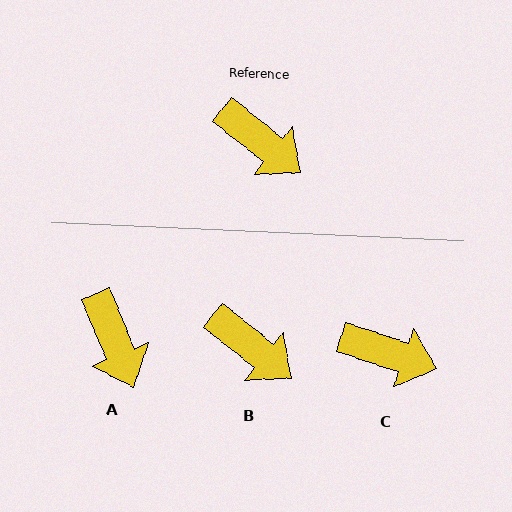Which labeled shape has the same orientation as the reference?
B.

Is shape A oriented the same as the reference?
No, it is off by about 29 degrees.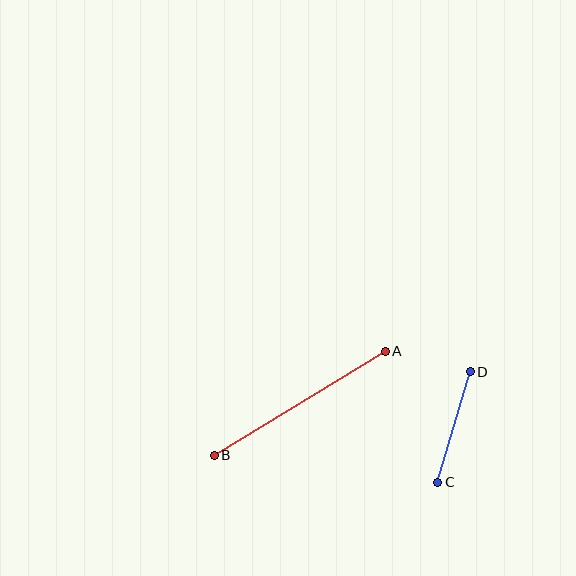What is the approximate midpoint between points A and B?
The midpoint is at approximately (300, 403) pixels.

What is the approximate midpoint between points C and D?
The midpoint is at approximately (454, 427) pixels.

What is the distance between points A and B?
The distance is approximately 200 pixels.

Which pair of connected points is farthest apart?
Points A and B are farthest apart.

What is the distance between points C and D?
The distance is approximately 115 pixels.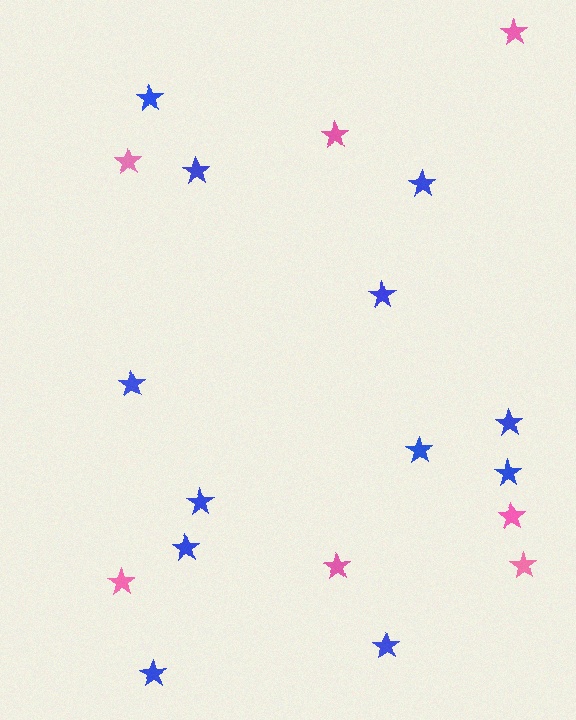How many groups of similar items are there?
There are 2 groups: one group of blue stars (12) and one group of pink stars (7).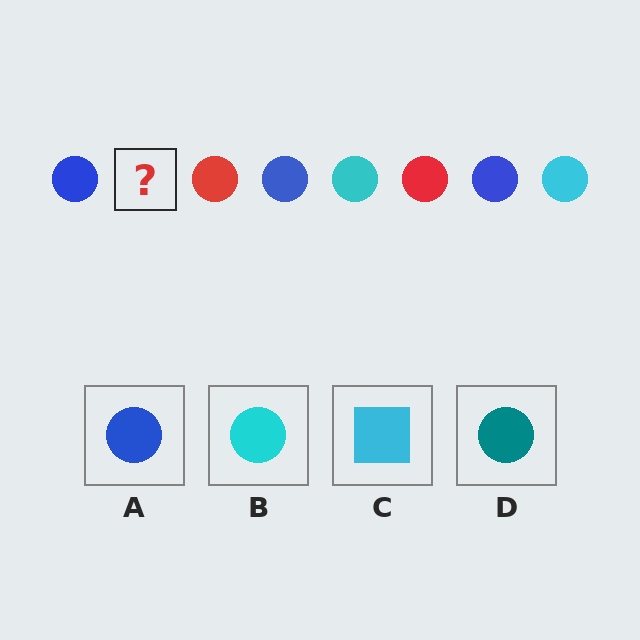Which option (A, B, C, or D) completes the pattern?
B.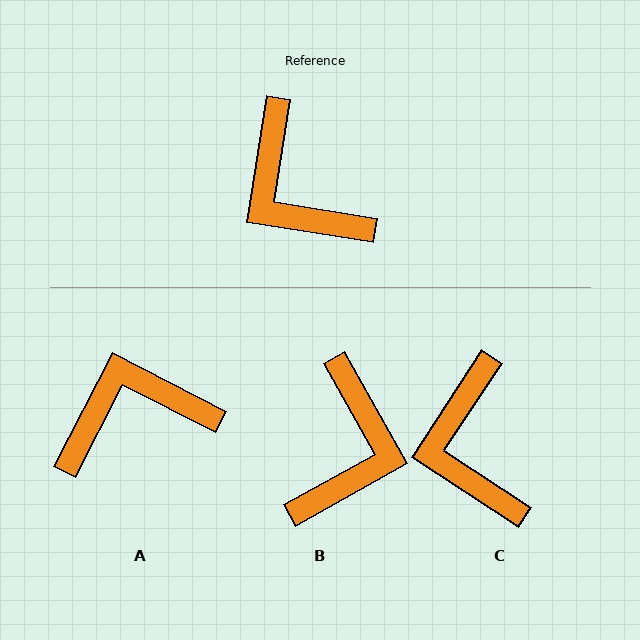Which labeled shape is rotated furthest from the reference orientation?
B, about 128 degrees away.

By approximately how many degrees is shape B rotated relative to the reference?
Approximately 128 degrees counter-clockwise.